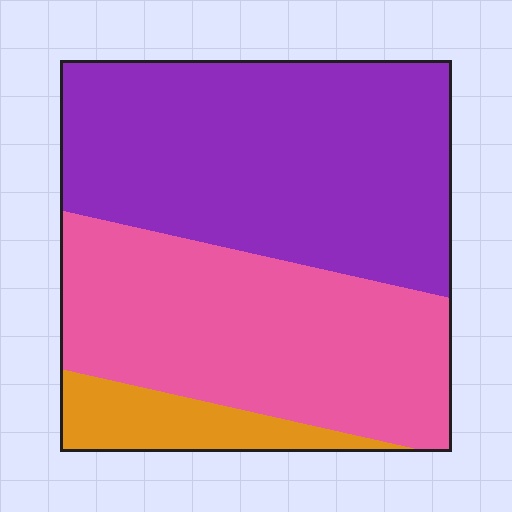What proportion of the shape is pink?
Pink takes up about two fifths (2/5) of the shape.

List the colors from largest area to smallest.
From largest to smallest: purple, pink, orange.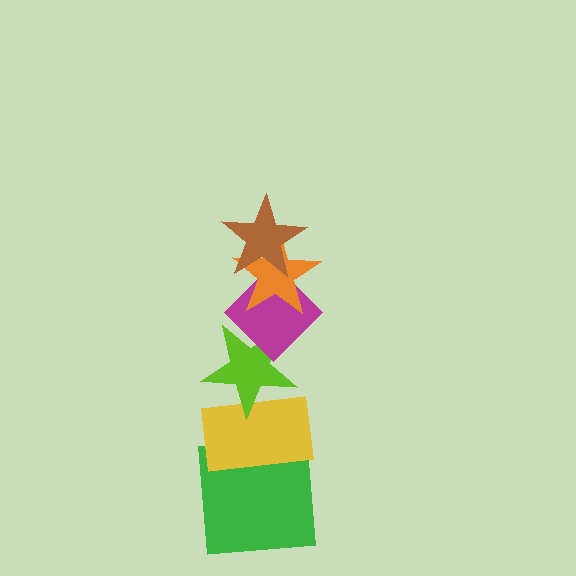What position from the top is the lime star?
The lime star is 4th from the top.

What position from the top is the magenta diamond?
The magenta diamond is 3rd from the top.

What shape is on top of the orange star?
The brown star is on top of the orange star.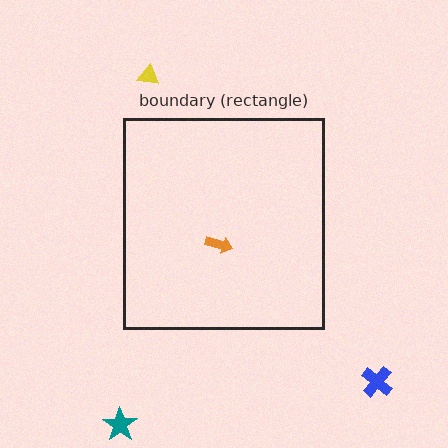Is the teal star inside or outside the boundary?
Outside.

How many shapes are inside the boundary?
1 inside, 3 outside.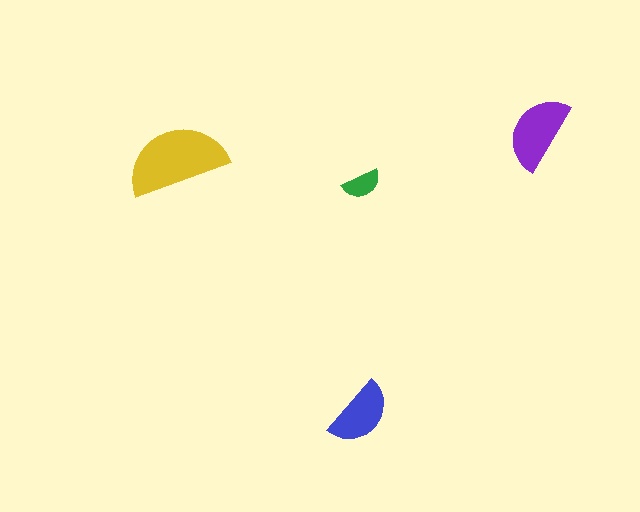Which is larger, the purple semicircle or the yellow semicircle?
The yellow one.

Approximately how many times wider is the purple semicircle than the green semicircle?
About 2 times wider.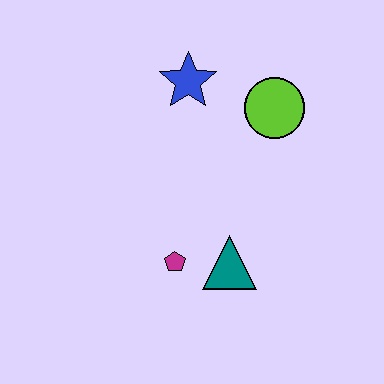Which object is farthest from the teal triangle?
The blue star is farthest from the teal triangle.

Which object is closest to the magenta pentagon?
The teal triangle is closest to the magenta pentagon.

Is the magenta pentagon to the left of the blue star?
Yes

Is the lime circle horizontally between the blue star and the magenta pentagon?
No